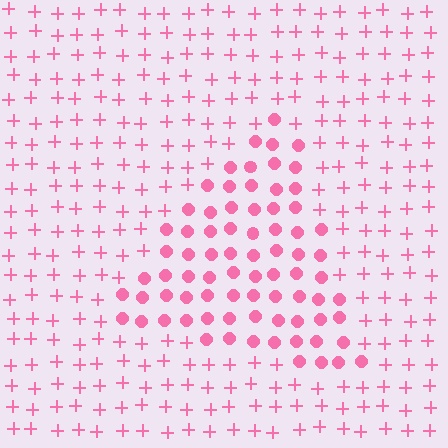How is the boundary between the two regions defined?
The boundary is defined by a change in element shape: circles inside vs. plus signs outside. All elements share the same color and spacing.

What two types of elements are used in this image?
The image uses circles inside the triangle region and plus signs outside it.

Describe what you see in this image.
The image is filled with small pink elements arranged in a uniform grid. A triangle-shaped region contains circles, while the surrounding area contains plus signs. The boundary is defined purely by the change in element shape.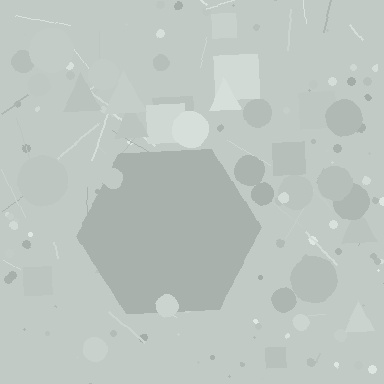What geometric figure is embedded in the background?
A hexagon is embedded in the background.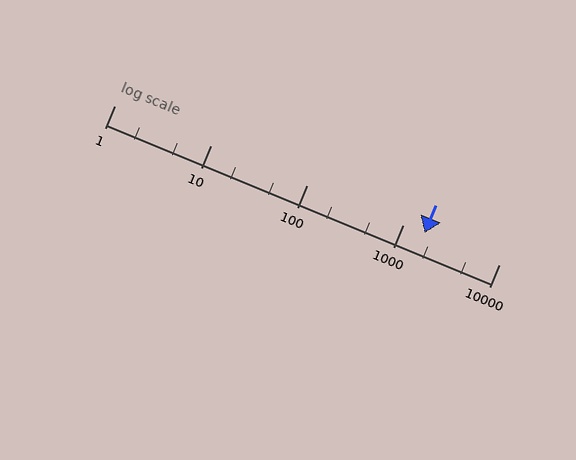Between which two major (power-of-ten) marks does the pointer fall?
The pointer is between 1000 and 10000.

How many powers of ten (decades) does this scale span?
The scale spans 4 decades, from 1 to 10000.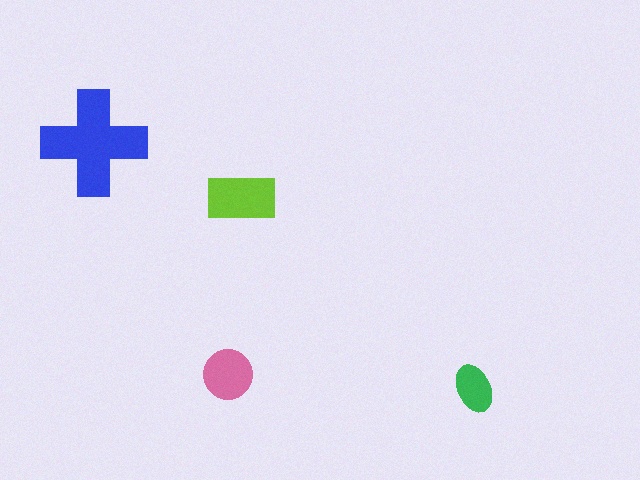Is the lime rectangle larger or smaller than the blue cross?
Smaller.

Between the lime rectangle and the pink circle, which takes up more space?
The lime rectangle.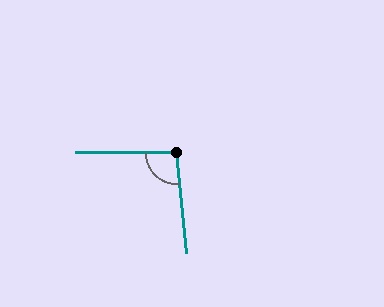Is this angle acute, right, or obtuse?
It is obtuse.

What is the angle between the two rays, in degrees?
Approximately 96 degrees.